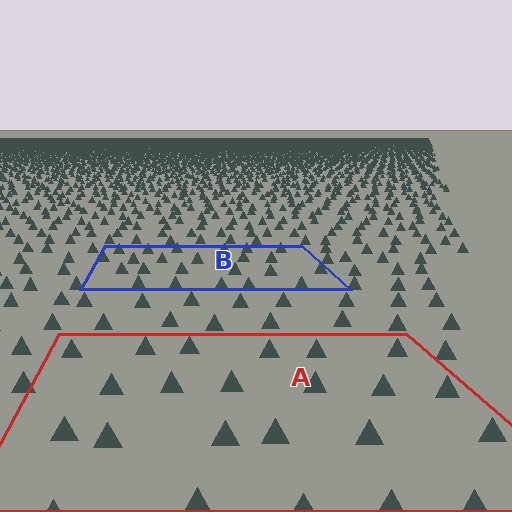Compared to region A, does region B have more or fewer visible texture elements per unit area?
Region B has more texture elements per unit area — they are packed more densely because it is farther away.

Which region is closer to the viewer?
Region A is closer. The texture elements there are larger and more spread out.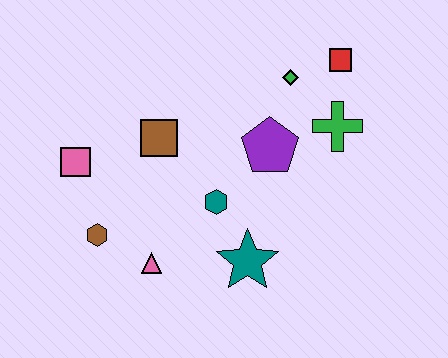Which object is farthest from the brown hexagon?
The red square is farthest from the brown hexagon.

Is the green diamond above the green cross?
Yes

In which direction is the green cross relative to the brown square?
The green cross is to the right of the brown square.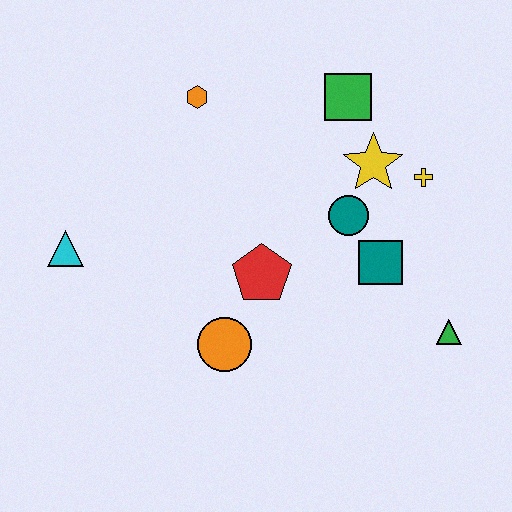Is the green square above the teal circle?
Yes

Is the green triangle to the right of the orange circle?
Yes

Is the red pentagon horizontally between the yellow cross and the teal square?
No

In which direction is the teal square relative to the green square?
The teal square is below the green square.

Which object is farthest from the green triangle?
The cyan triangle is farthest from the green triangle.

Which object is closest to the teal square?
The teal circle is closest to the teal square.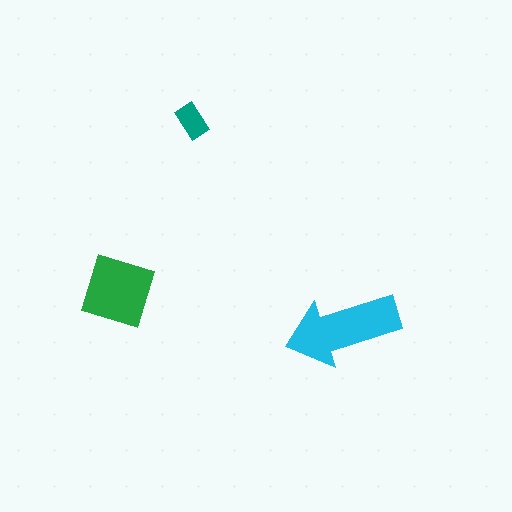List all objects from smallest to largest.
The teal rectangle, the green square, the cyan arrow.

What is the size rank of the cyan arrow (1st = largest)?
1st.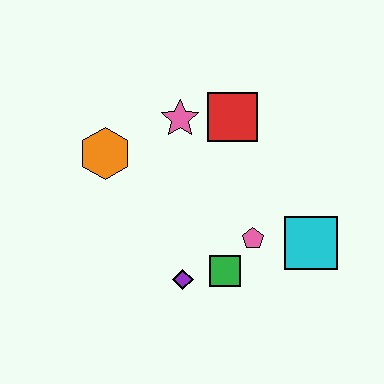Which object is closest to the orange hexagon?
The pink star is closest to the orange hexagon.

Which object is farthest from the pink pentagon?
The orange hexagon is farthest from the pink pentagon.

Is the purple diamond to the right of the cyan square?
No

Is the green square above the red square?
No